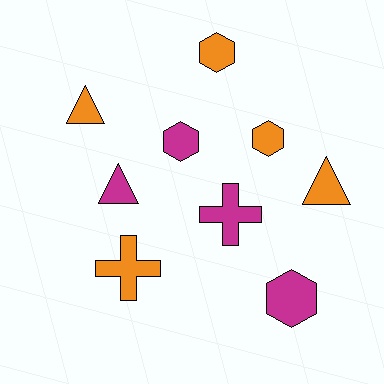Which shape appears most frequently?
Hexagon, with 4 objects.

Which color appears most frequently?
Orange, with 5 objects.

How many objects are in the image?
There are 9 objects.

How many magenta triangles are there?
There is 1 magenta triangle.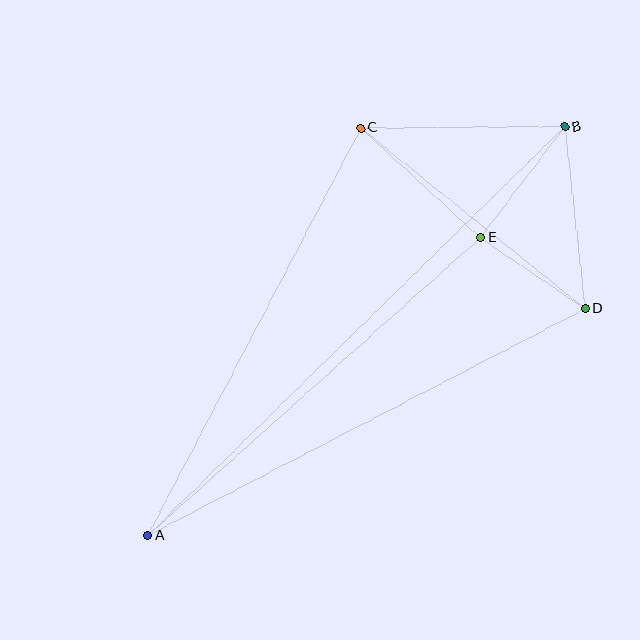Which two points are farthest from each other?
Points A and B are farthest from each other.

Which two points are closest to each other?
Points D and E are closest to each other.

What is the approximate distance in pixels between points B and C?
The distance between B and C is approximately 204 pixels.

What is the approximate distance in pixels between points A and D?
The distance between A and D is approximately 492 pixels.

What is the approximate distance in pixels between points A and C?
The distance between A and C is approximately 460 pixels.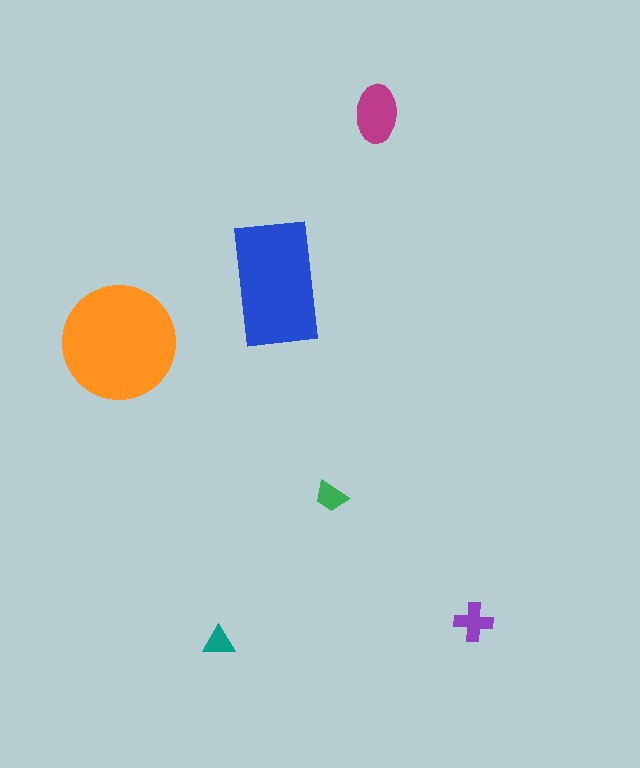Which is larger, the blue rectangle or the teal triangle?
The blue rectangle.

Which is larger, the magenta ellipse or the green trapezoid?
The magenta ellipse.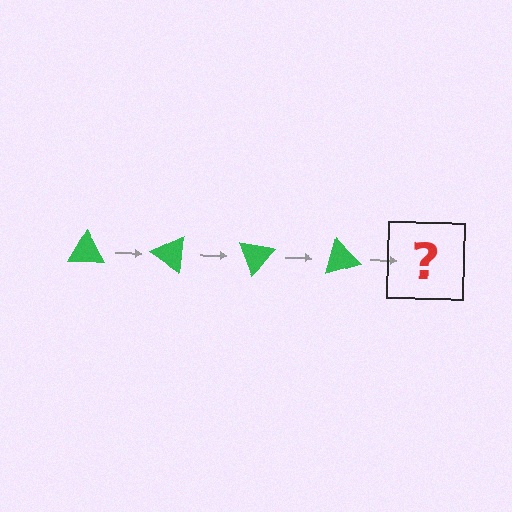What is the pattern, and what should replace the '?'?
The pattern is that the triangle rotates 35 degrees each step. The '?' should be a green triangle rotated 140 degrees.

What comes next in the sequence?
The next element should be a green triangle rotated 140 degrees.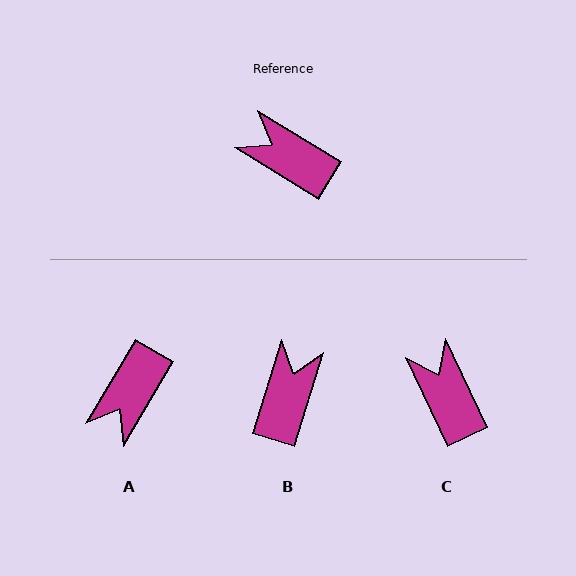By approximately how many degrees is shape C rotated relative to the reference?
Approximately 33 degrees clockwise.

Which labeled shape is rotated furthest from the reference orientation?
A, about 91 degrees away.